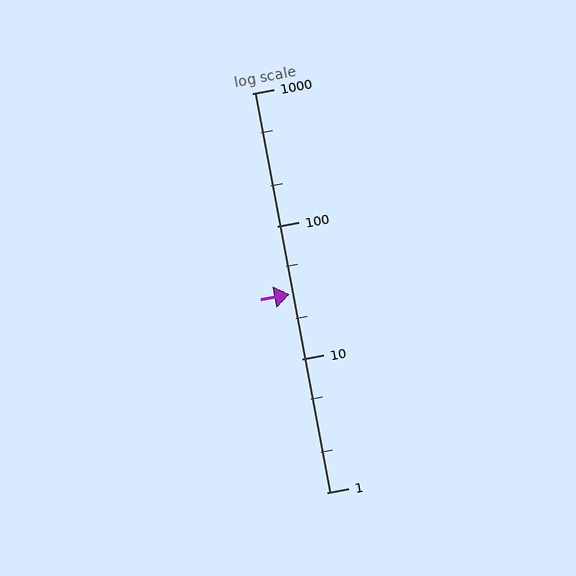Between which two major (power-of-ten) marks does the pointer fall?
The pointer is between 10 and 100.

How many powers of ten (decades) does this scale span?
The scale spans 3 decades, from 1 to 1000.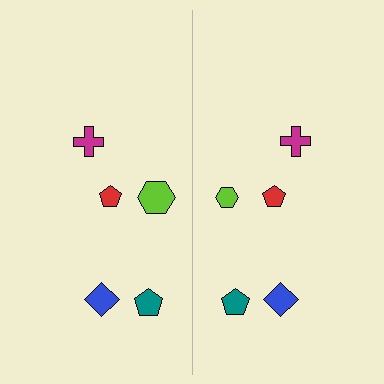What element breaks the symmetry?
The lime hexagon on the right side has a different size than its mirror counterpart.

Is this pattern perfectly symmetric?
No, the pattern is not perfectly symmetric. The lime hexagon on the right side has a different size than its mirror counterpart.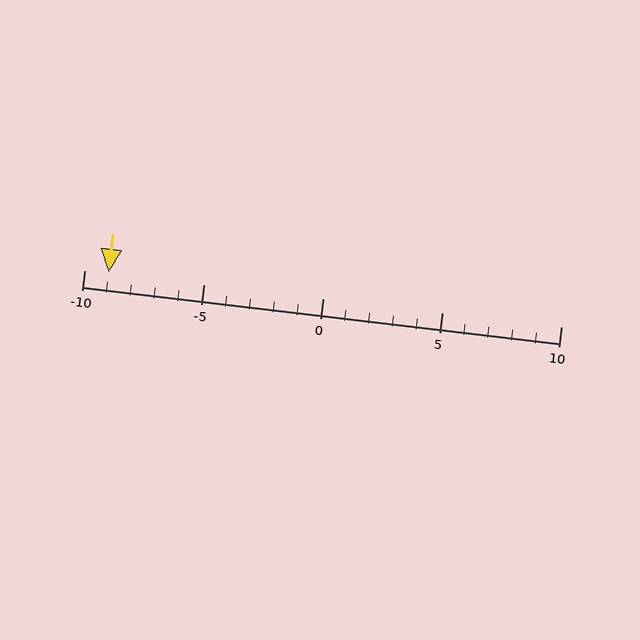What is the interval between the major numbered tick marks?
The major tick marks are spaced 5 units apart.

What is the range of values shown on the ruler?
The ruler shows values from -10 to 10.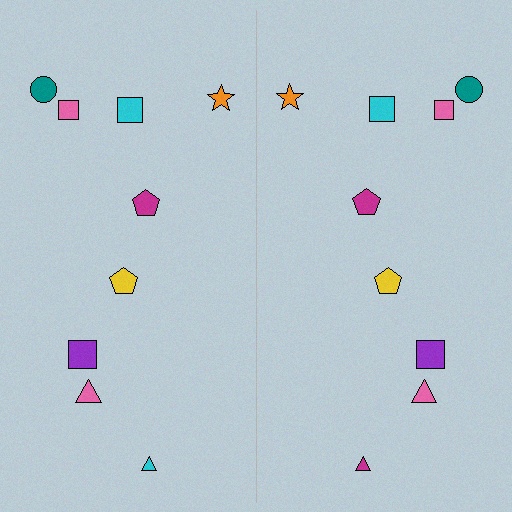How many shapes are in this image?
There are 18 shapes in this image.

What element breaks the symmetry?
The magenta triangle on the right side breaks the symmetry — its mirror counterpart is cyan.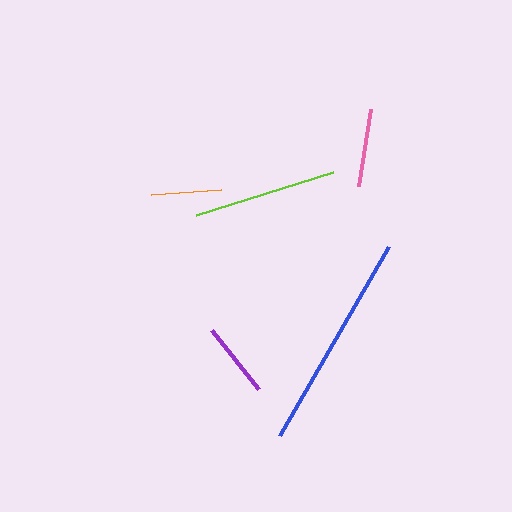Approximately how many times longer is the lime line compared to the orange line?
The lime line is approximately 2.0 times the length of the orange line.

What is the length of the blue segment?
The blue segment is approximately 218 pixels long.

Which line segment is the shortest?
The orange line is the shortest at approximately 70 pixels.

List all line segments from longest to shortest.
From longest to shortest: blue, lime, pink, purple, orange.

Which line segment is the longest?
The blue line is the longest at approximately 218 pixels.